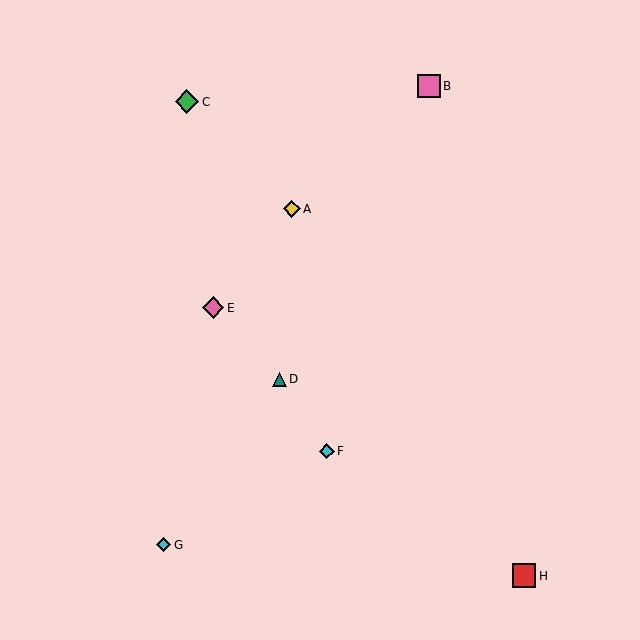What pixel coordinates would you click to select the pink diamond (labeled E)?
Click at (213, 308) to select the pink diamond E.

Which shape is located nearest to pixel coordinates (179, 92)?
The green diamond (labeled C) at (187, 102) is nearest to that location.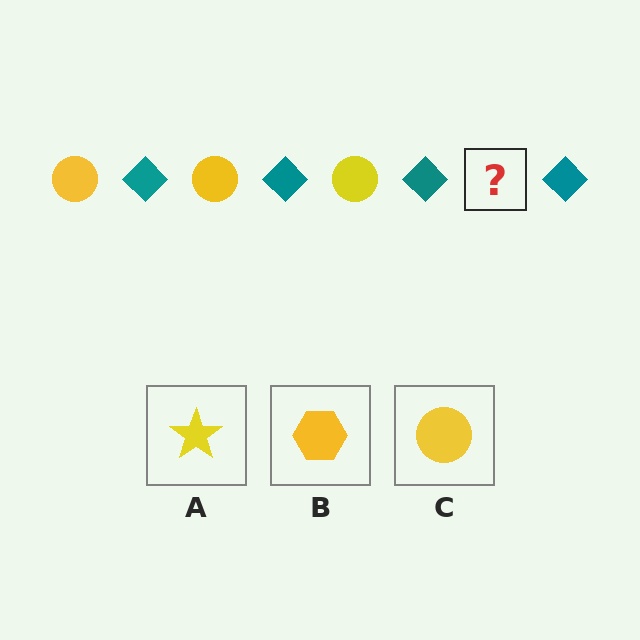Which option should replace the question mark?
Option C.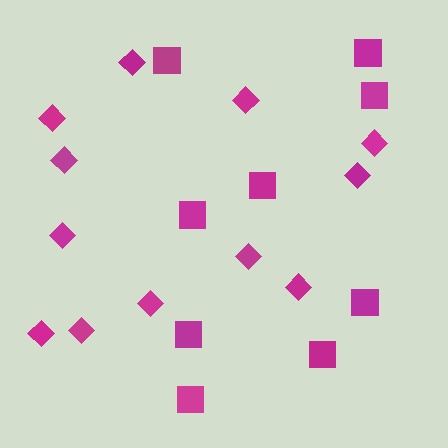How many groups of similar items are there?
There are 2 groups: one group of diamonds (12) and one group of squares (9).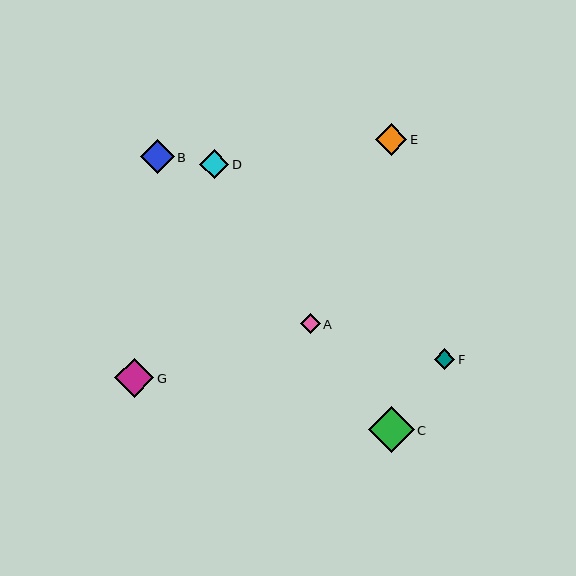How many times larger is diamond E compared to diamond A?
Diamond E is approximately 1.6 times the size of diamond A.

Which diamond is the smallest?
Diamond A is the smallest with a size of approximately 20 pixels.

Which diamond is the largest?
Diamond C is the largest with a size of approximately 46 pixels.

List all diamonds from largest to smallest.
From largest to smallest: C, G, B, E, D, F, A.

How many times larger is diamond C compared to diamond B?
Diamond C is approximately 1.4 times the size of diamond B.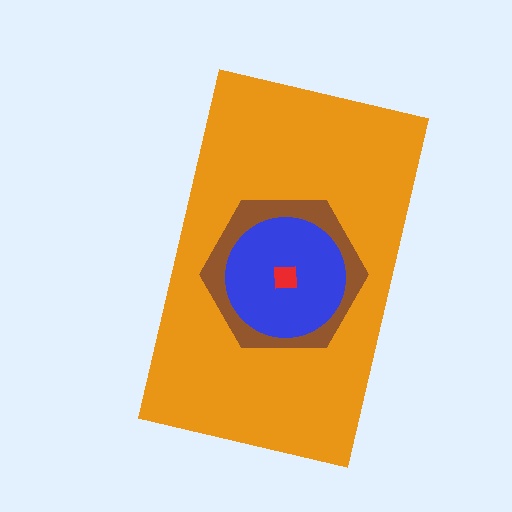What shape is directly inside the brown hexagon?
The blue circle.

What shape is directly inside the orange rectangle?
The brown hexagon.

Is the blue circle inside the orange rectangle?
Yes.